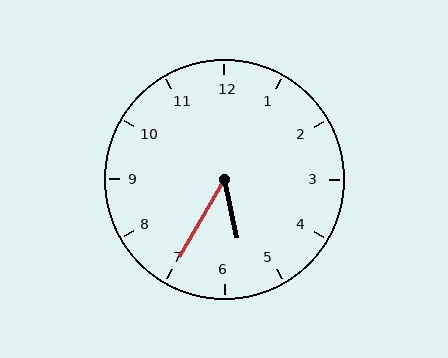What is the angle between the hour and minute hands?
Approximately 42 degrees.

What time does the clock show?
5:35.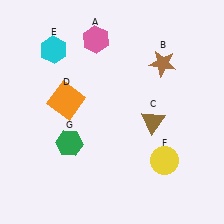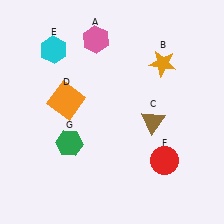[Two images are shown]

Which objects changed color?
B changed from brown to orange. F changed from yellow to red.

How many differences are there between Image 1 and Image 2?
There are 2 differences between the two images.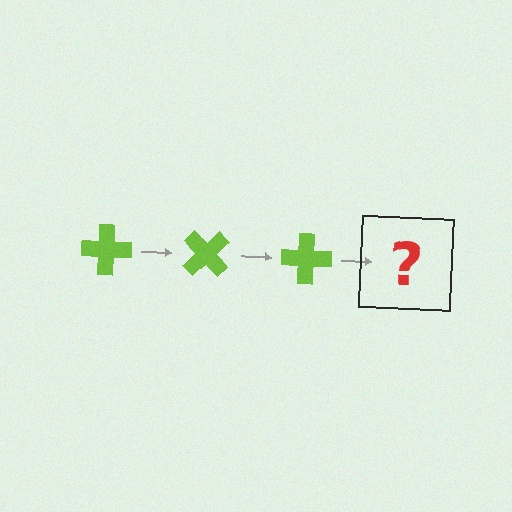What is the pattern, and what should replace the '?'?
The pattern is that the cross rotates 45 degrees each step. The '?' should be a lime cross rotated 135 degrees.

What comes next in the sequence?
The next element should be a lime cross rotated 135 degrees.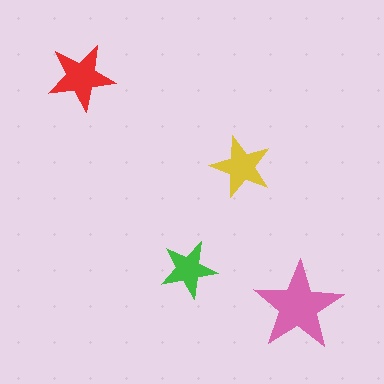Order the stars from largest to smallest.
the pink one, the red one, the yellow one, the green one.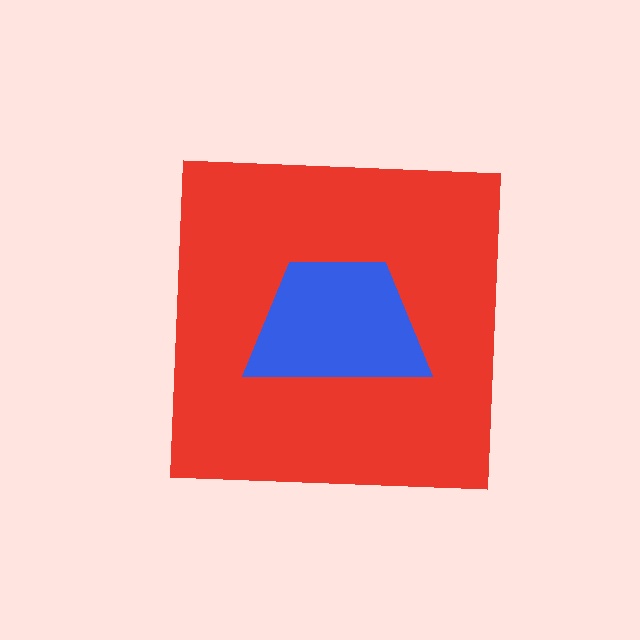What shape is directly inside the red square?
The blue trapezoid.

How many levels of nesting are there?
2.